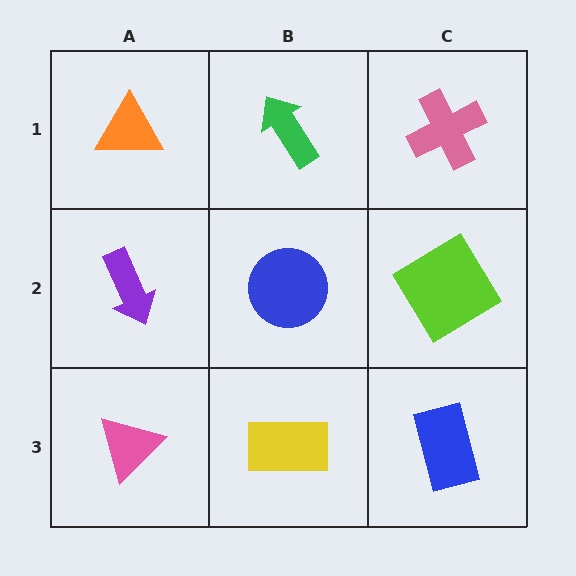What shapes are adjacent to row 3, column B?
A blue circle (row 2, column B), a pink triangle (row 3, column A), a blue rectangle (row 3, column C).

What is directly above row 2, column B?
A green arrow.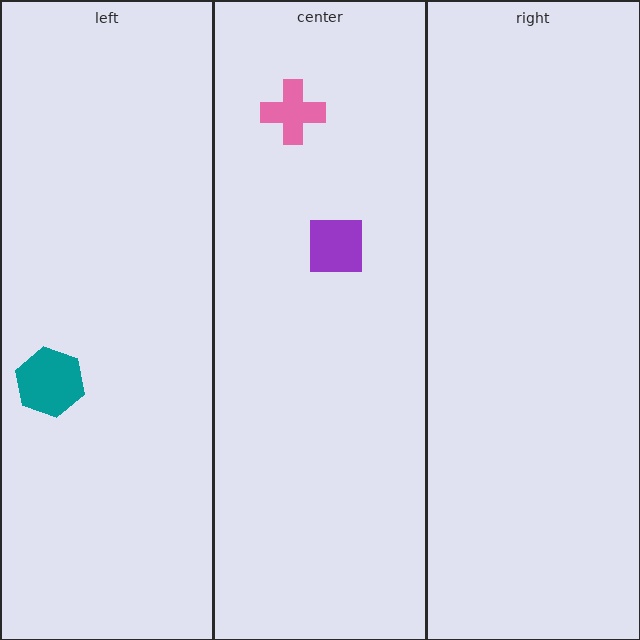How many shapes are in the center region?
2.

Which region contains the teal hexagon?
The left region.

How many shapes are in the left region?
1.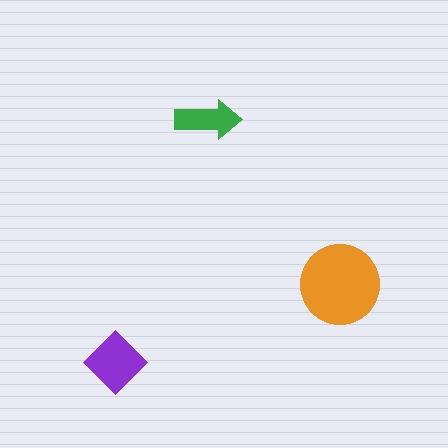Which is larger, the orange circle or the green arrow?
The orange circle.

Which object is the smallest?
The green arrow.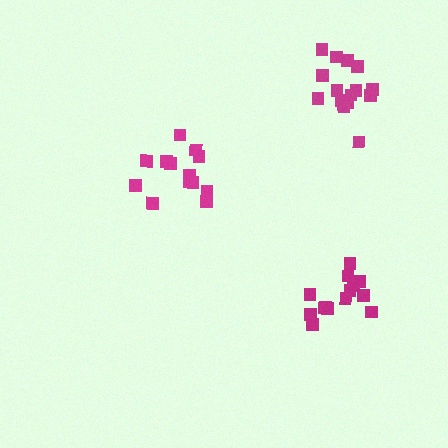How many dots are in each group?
Group 1: 13 dots, Group 2: 13 dots, Group 3: 17 dots (43 total).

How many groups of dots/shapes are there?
There are 3 groups.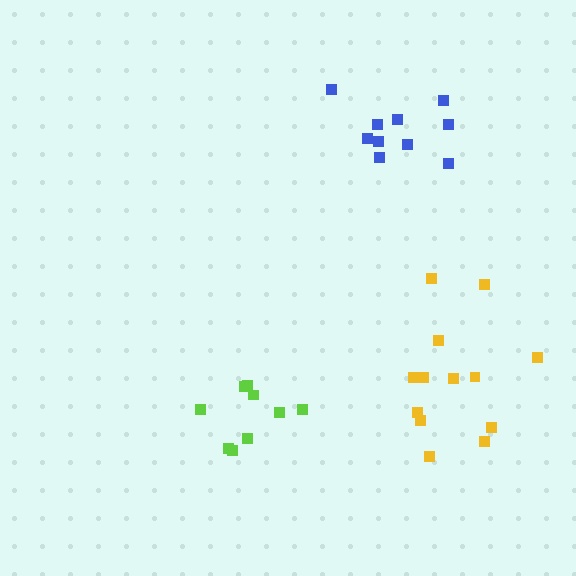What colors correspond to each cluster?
The clusters are colored: lime, blue, yellow.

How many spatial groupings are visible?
There are 3 spatial groupings.